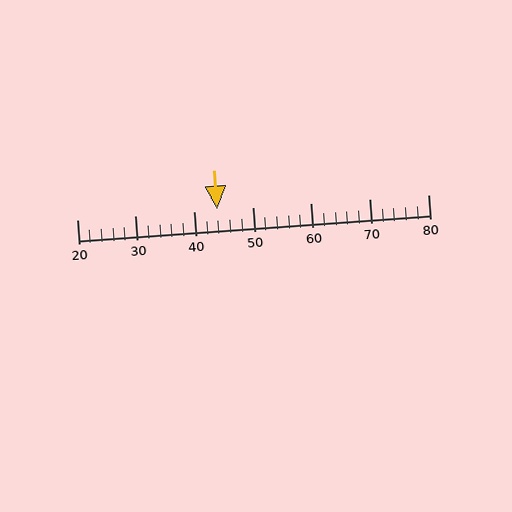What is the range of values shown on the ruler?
The ruler shows values from 20 to 80.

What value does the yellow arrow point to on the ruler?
The yellow arrow points to approximately 44.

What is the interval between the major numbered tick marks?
The major tick marks are spaced 10 units apart.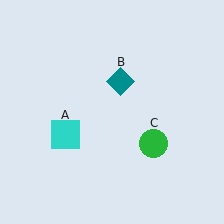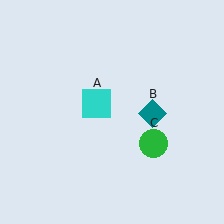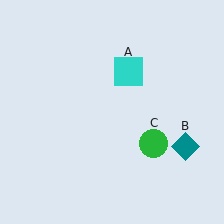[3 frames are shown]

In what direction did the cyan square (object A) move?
The cyan square (object A) moved up and to the right.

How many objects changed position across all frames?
2 objects changed position: cyan square (object A), teal diamond (object B).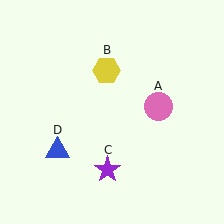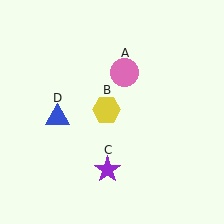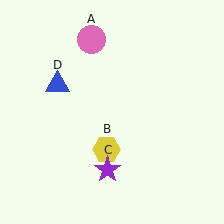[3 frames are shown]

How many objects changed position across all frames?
3 objects changed position: pink circle (object A), yellow hexagon (object B), blue triangle (object D).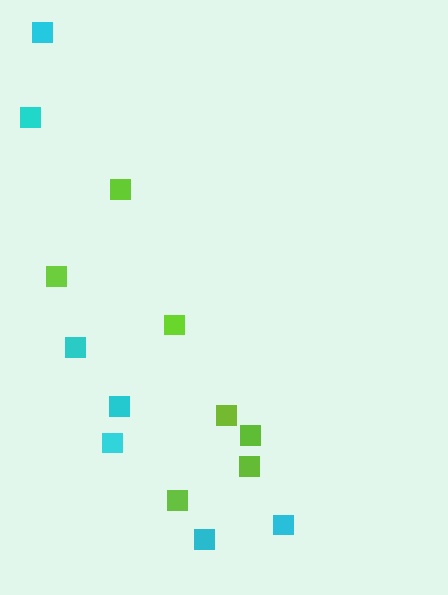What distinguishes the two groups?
There are 2 groups: one group of lime squares (7) and one group of cyan squares (7).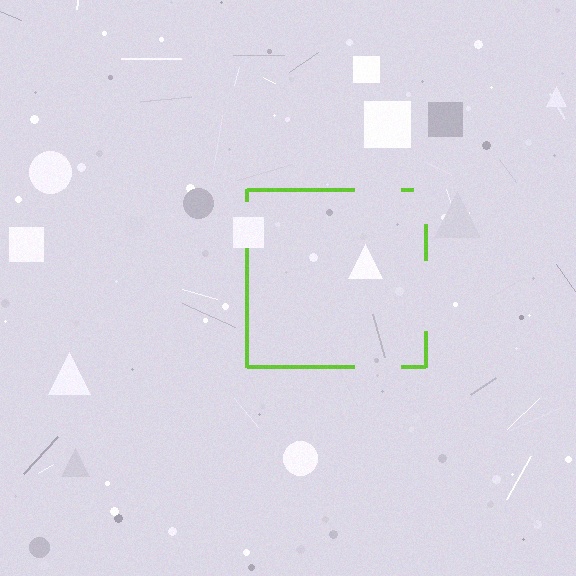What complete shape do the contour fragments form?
The contour fragments form a square.